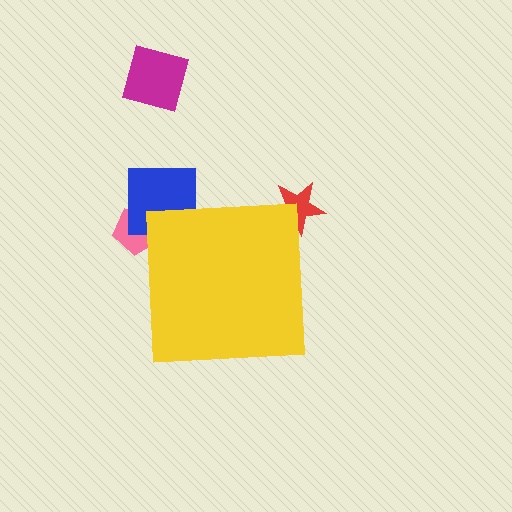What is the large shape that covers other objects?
A yellow square.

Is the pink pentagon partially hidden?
Yes, the pink pentagon is partially hidden behind the yellow square.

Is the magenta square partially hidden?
No, the magenta square is fully visible.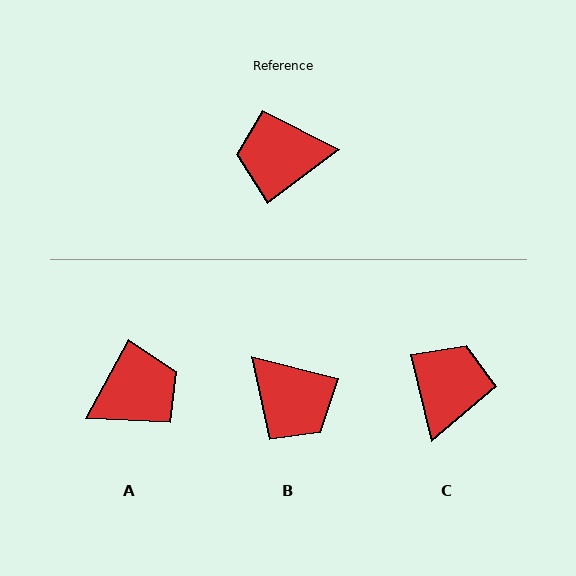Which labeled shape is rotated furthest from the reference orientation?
A, about 155 degrees away.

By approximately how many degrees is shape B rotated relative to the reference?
Approximately 129 degrees counter-clockwise.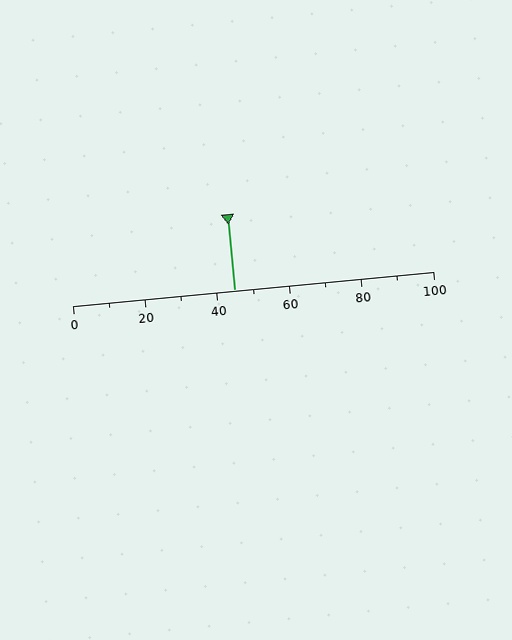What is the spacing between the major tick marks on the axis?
The major ticks are spaced 20 apart.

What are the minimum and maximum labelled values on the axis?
The axis runs from 0 to 100.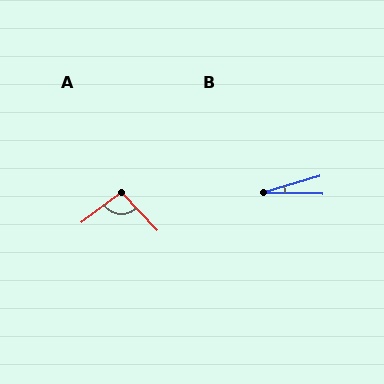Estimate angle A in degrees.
Approximately 96 degrees.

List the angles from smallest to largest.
B (17°), A (96°).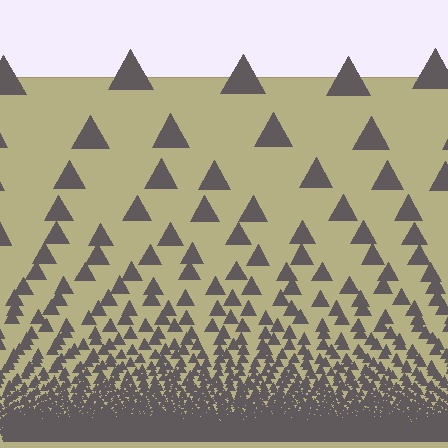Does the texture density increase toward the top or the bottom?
Density increases toward the bottom.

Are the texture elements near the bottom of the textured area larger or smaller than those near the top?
Smaller. The gradient is inverted — elements near the bottom are smaller and denser.